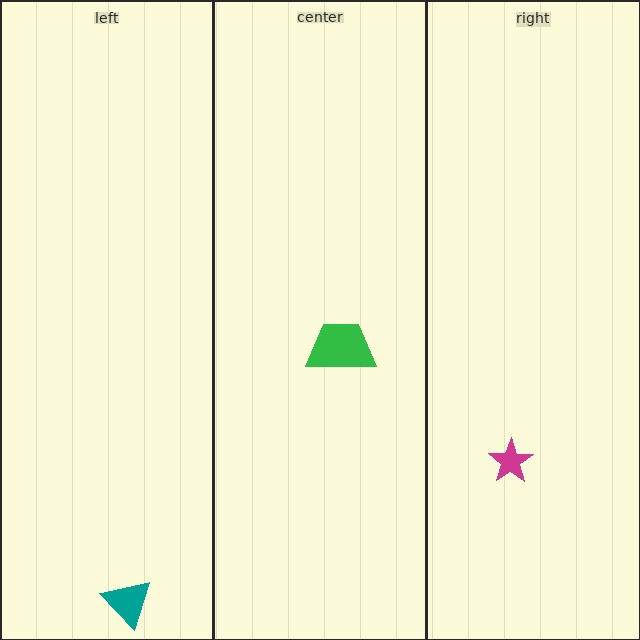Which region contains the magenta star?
The right region.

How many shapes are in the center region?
1.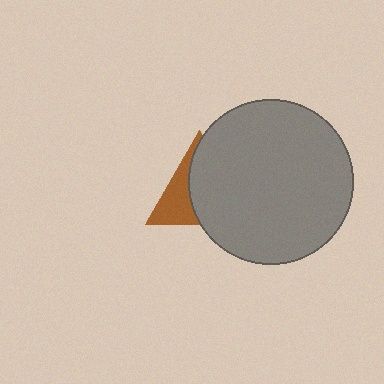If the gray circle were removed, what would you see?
You would see the complete brown triangle.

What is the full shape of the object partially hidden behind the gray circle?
The partially hidden object is a brown triangle.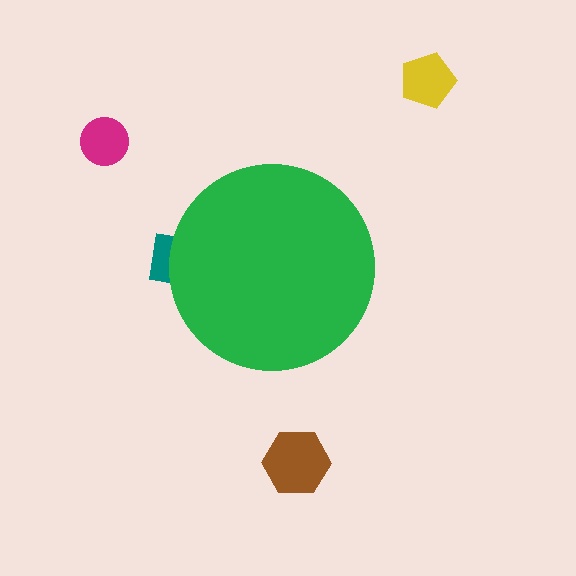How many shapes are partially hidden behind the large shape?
1 shape is partially hidden.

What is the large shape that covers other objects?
A green circle.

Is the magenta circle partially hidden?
No, the magenta circle is fully visible.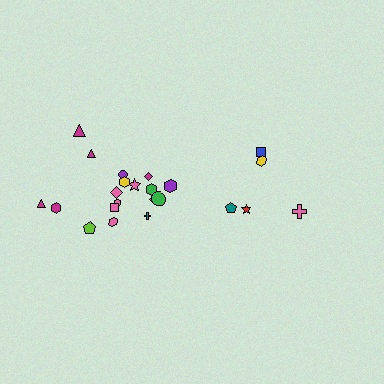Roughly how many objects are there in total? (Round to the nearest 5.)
Roughly 25 objects in total.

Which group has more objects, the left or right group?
The left group.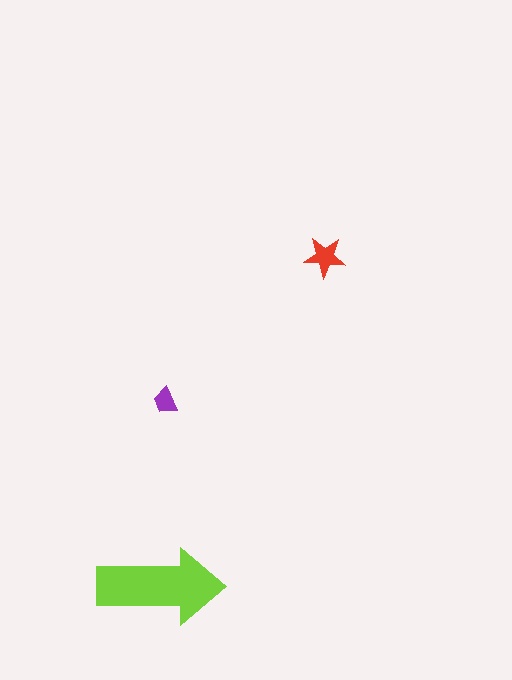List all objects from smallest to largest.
The purple trapezoid, the red star, the lime arrow.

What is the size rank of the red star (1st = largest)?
2nd.